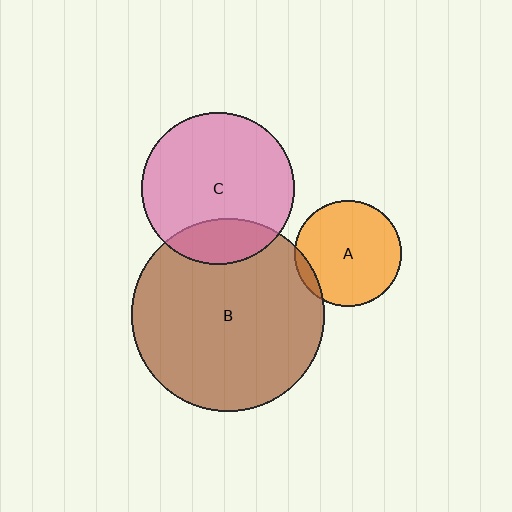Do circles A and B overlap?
Yes.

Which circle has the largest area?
Circle B (brown).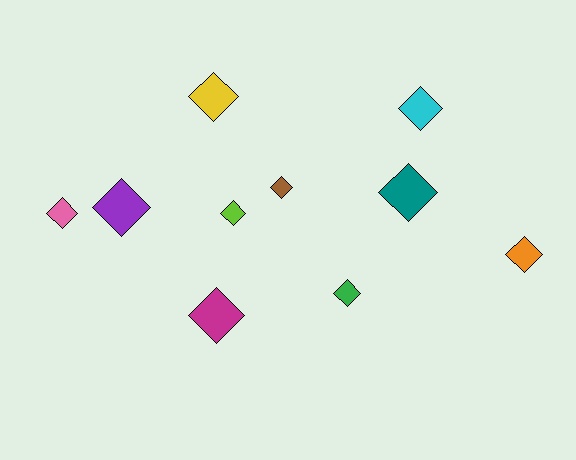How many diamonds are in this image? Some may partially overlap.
There are 10 diamonds.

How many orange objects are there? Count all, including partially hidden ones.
There is 1 orange object.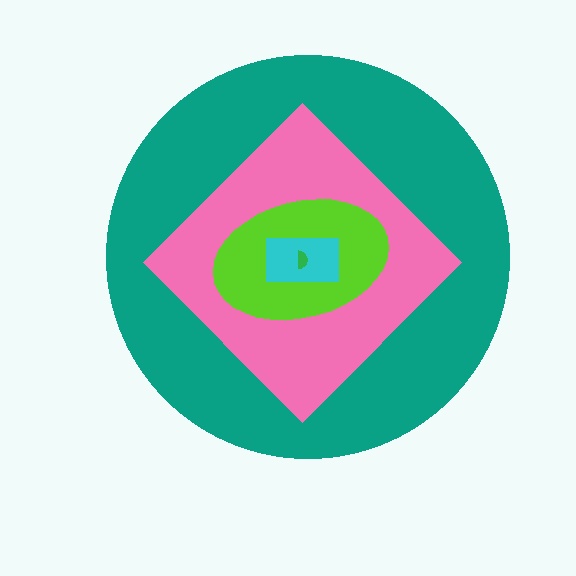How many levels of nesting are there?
5.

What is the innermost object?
The green semicircle.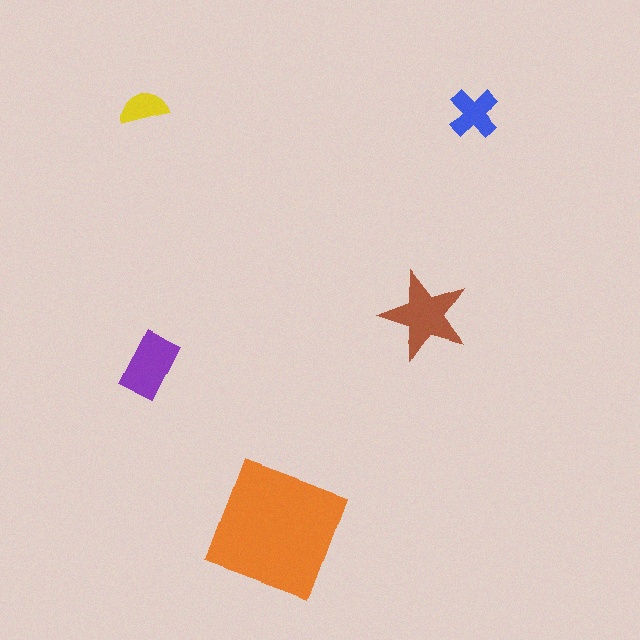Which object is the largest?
The orange square.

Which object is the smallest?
The yellow semicircle.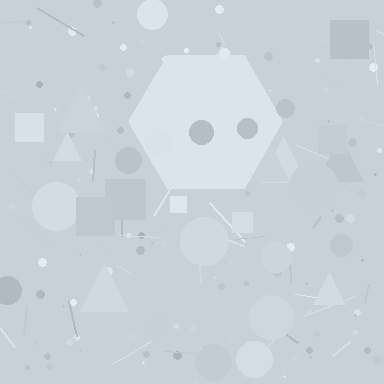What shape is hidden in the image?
A hexagon is hidden in the image.